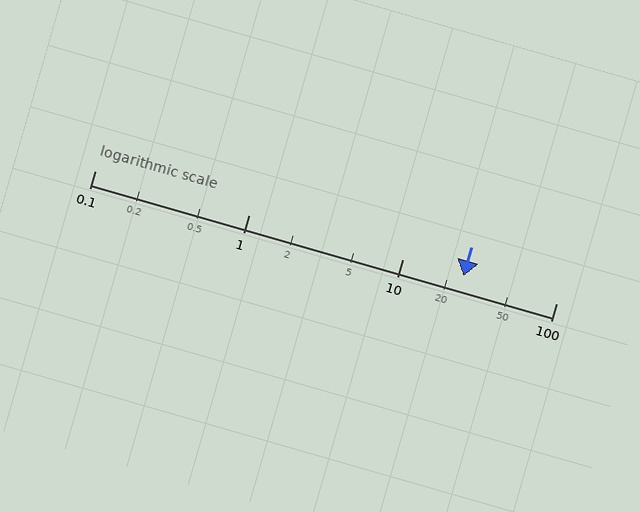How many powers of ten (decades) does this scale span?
The scale spans 3 decades, from 0.1 to 100.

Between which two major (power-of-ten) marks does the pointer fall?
The pointer is between 10 and 100.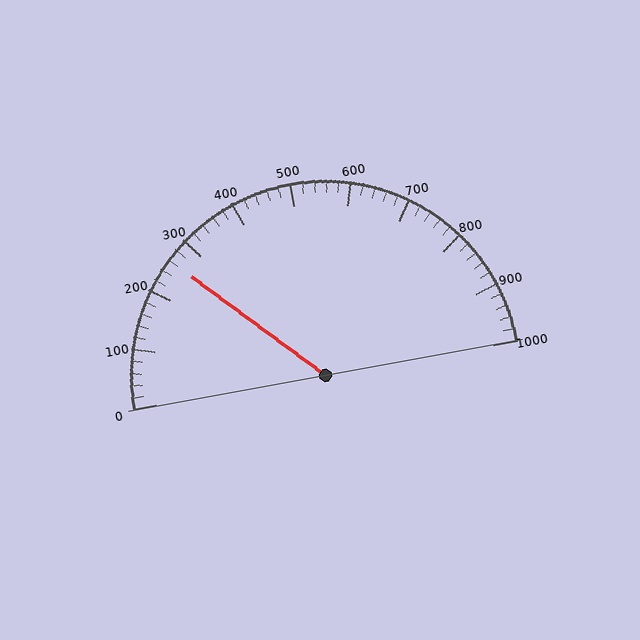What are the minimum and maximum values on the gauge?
The gauge ranges from 0 to 1000.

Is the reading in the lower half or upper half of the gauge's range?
The reading is in the lower half of the range (0 to 1000).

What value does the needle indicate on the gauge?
The needle indicates approximately 260.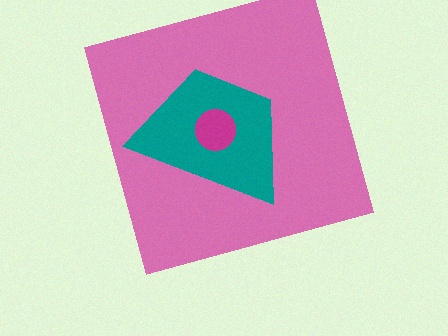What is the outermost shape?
The pink square.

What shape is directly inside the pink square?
The teal trapezoid.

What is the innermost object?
The magenta circle.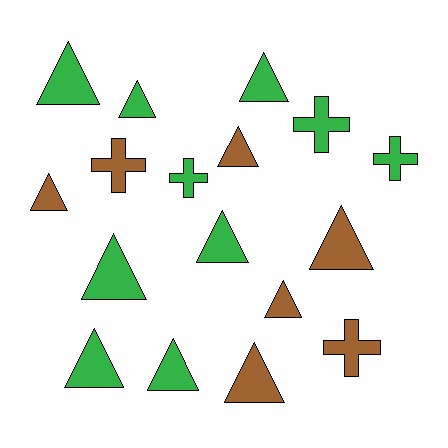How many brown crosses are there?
There are 2 brown crosses.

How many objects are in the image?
There are 17 objects.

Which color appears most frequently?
Green, with 10 objects.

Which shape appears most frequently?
Triangle, with 12 objects.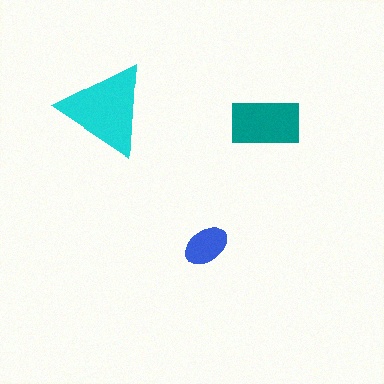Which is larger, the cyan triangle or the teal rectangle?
The cyan triangle.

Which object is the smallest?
The blue ellipse.